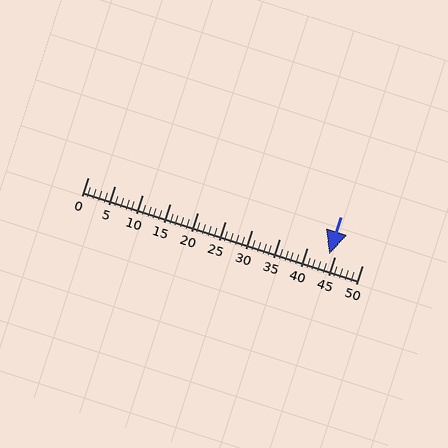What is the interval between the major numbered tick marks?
The major tick marks are spaced 5 units apart.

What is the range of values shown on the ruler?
The ruler shows values from 0 to 50.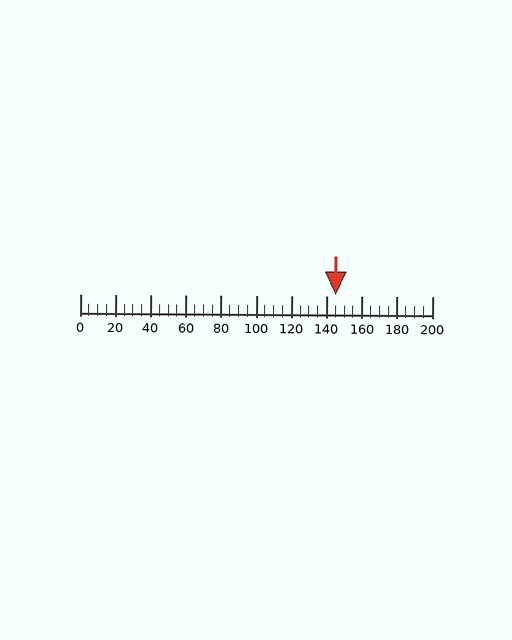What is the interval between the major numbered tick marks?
The major tick marks are spaced 20 units apart.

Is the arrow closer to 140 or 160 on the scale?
The arrow is closer to 140.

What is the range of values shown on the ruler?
The ruler shows values from 0 to 200.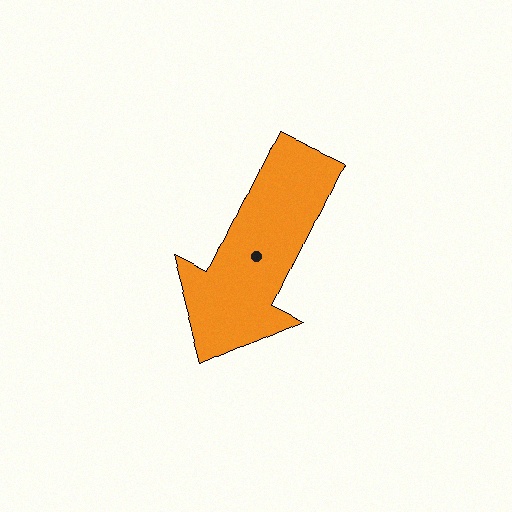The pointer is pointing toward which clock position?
Roughly 7 o'clock.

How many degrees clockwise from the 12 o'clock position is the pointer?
Approximately 206 degrees.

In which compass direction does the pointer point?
Southwest.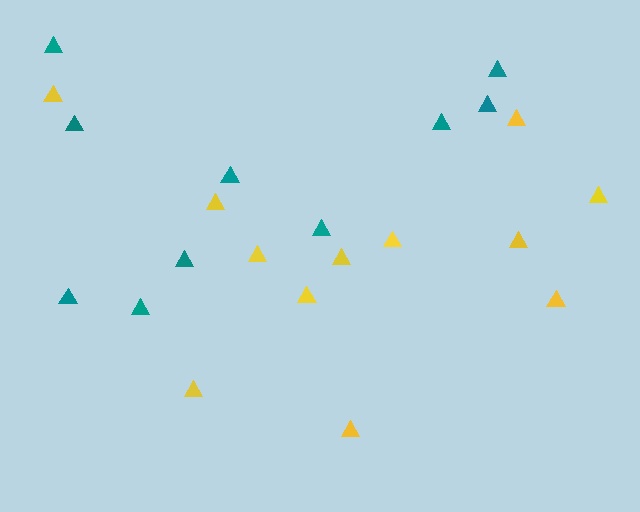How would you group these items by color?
There are 2 groups: one group of teal triangles (10) and one group of yellow triangles (12).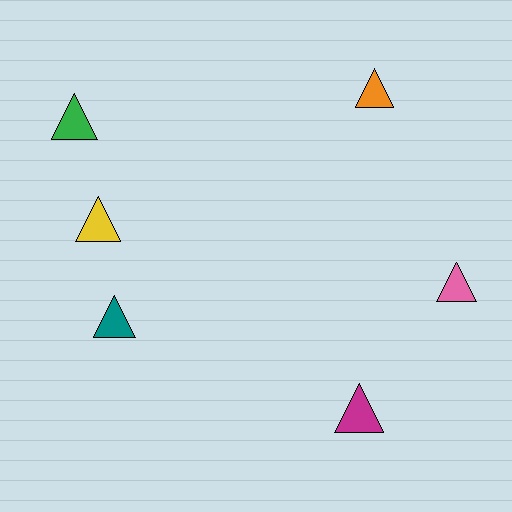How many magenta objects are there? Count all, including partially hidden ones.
There is 1 magenta object.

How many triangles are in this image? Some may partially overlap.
There are 6 triangles.